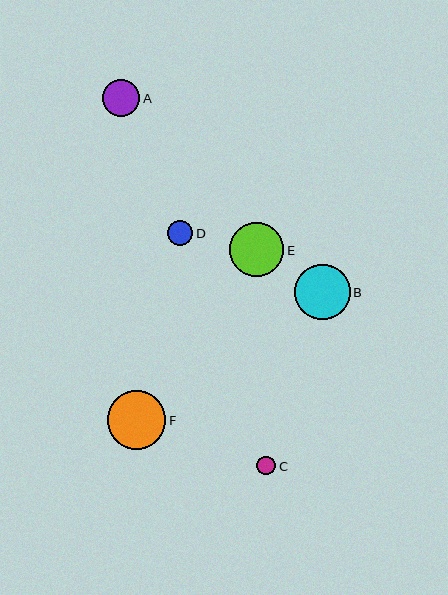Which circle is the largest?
Circle F is the largest with a size of approximately 58 pixels.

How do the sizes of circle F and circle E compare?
Circle F and circle E are approximately the same size.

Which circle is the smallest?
Circle C is the smallest with a size of approximately 19 pixels.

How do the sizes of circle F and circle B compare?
Circle F and circle B are approximately the same size.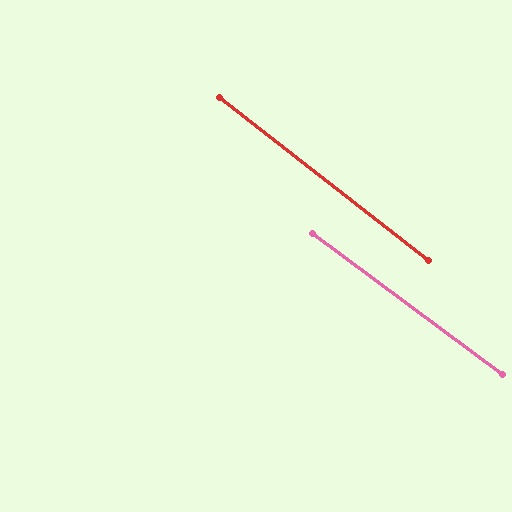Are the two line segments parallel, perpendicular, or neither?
Parallel — their directions differ by only 1.2°.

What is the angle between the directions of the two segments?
Approximately 1 degree.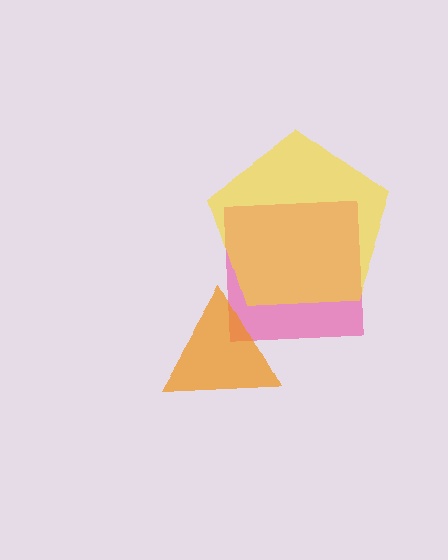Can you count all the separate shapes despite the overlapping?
Yes, there are 3 separate shapes.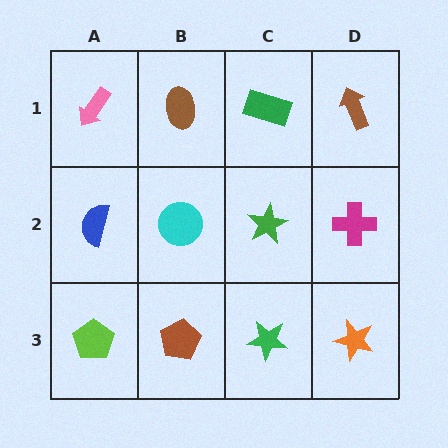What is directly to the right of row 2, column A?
A cyan circle.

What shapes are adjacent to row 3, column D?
A magenta cross (row 2, column D), a green star (row 3, column C).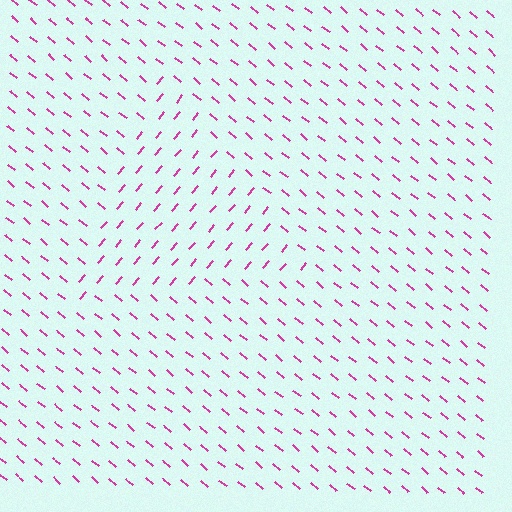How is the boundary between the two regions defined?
The boundary is defined purely by a change in line orientation (approximately 90 degrees difference). All lines are the same color and thickness.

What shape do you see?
I see a triangle.